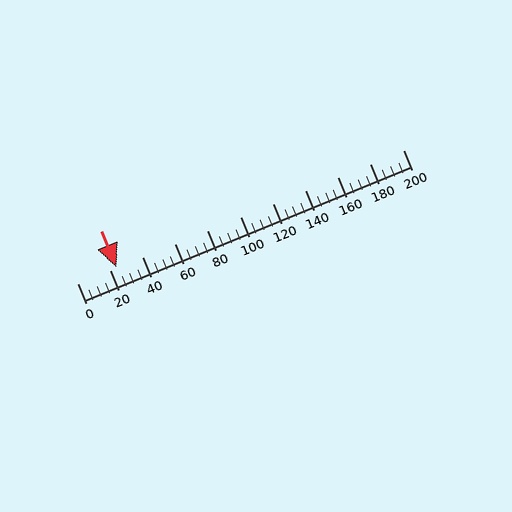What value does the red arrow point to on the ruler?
The red arrow points to approximately 24.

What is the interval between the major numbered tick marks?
The major tick marks are spaced 20 units apart.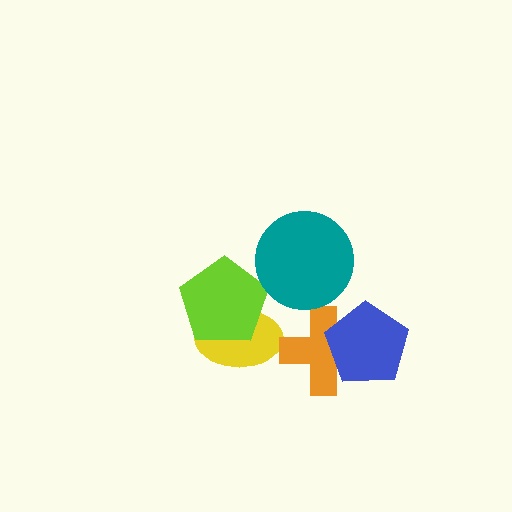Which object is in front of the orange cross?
The blue pentagon is in front of the orange cross.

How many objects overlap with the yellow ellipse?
1 object overlaps with the yellow ellipse.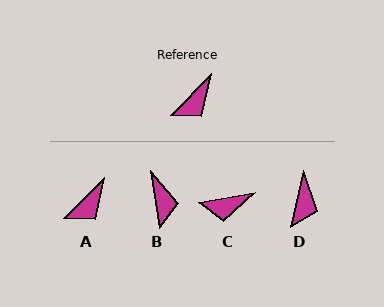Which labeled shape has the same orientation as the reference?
A.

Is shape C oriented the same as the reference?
No, it is off by about 36 degrees.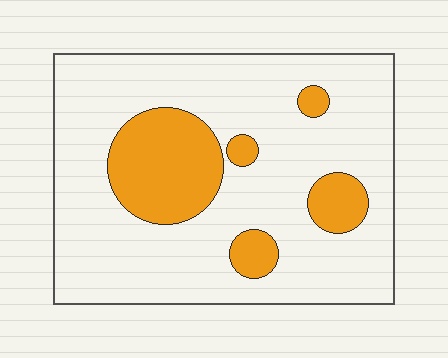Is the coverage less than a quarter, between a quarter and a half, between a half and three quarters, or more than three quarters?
Less than a quarter.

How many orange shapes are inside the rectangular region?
5.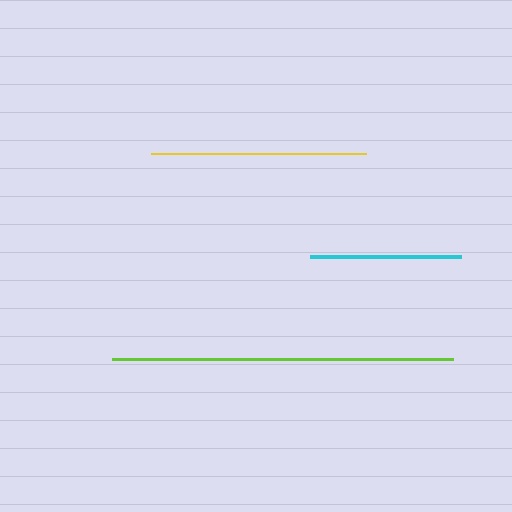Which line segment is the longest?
The lime line is the longest at approximately 341 pixels.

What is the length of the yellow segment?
The yellow segment is approximately 215 pixels long.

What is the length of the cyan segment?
The cyan segment is approximately 151 pixels long.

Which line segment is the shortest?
The cyan line is the shortest at approximately 151 pixels.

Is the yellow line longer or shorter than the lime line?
The lime line is longer than the yellow line.